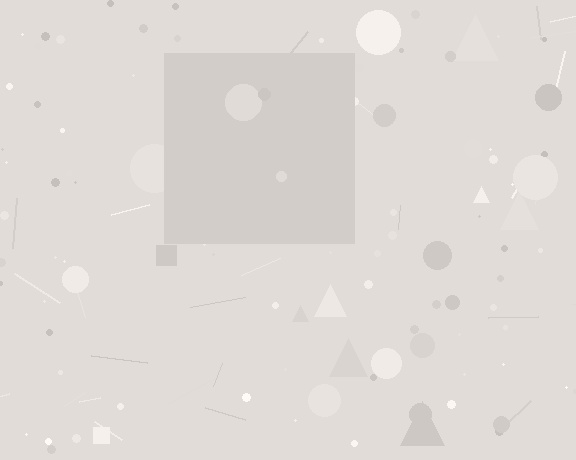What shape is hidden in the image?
A square is hidden in the image.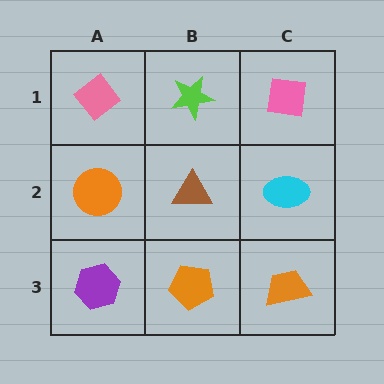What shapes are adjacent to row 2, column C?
A pink square (row 1, column C), an orange trapezoid (row 3, column C), a brown triangle (row 2, column B).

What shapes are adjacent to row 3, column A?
An orange circle (row 2, column A), an orange pentagon (row 3, column B).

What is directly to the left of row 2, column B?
An orange circle.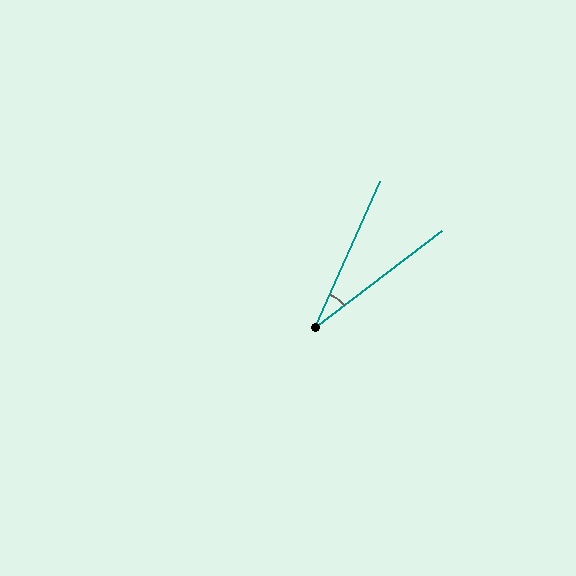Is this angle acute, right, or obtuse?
It is acute.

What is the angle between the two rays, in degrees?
Approximately 29 degrees.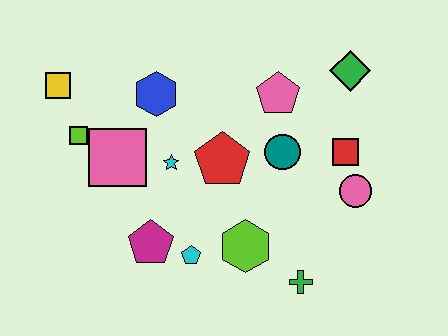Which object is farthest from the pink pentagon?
The yellow square is farthest from the pink pentagon.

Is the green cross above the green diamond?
No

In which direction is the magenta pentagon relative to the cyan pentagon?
The magenta pentagon is to the left of the cyan pentagon.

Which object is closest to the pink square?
The lime square is closest to the pink square.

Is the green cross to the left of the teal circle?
No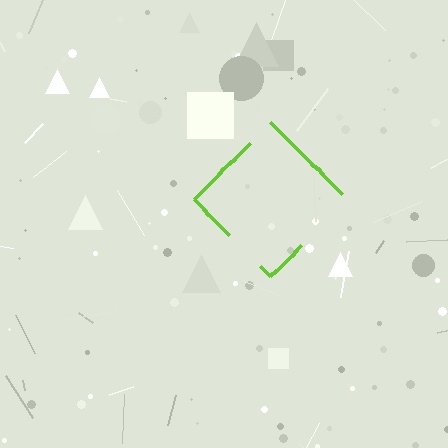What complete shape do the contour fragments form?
The contour fragments form a diamond.